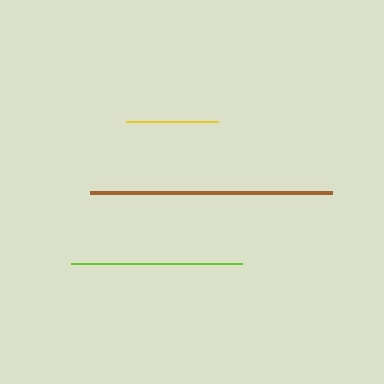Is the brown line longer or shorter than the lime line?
The brown line is longer than the lime line.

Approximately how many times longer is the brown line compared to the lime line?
The brown line is approximately 1.4 times the length of the lime line.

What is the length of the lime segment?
The lime segment is approximately 171 pixels long.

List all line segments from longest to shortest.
From longest to shortest: brown, lime, yellow.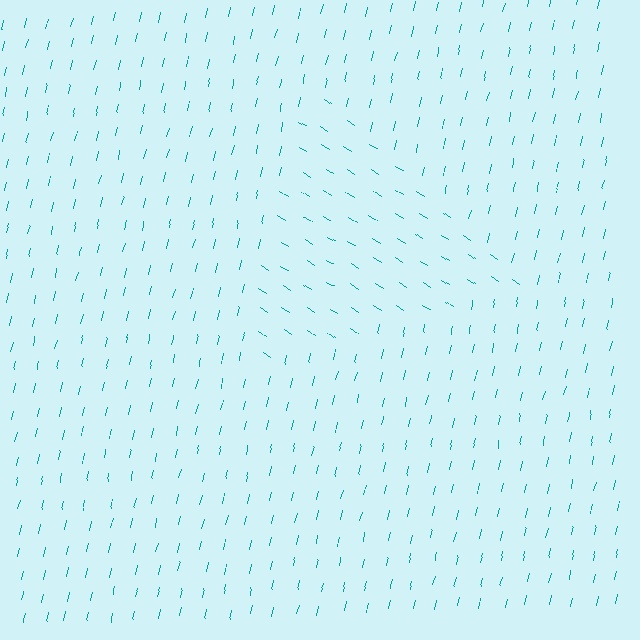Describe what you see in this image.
The image is filled with small teal line segments. A triangle region in the image has lines oriented differently from the surrounding lines, creating a visible texture boundary.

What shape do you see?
I see a triangle.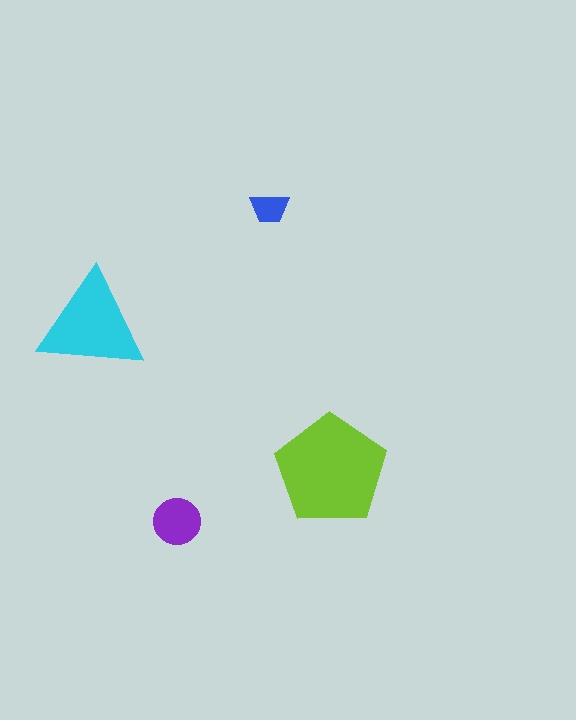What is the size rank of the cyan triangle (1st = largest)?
2nd.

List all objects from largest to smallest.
The lime pentagon, the cyan triangle, the purple circle, the blue trapezoid.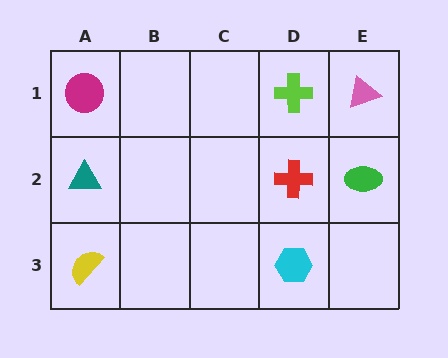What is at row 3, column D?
A cyan hexagon.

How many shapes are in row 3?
2 shapes.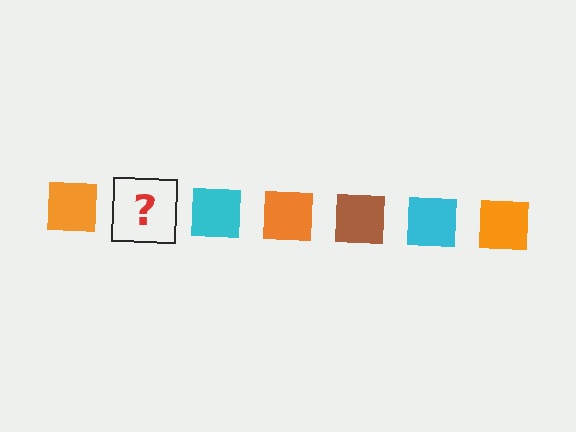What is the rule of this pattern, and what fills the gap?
The rule is that the pattern cycles through orange, brown, cyan squares. The gap should be filled with a brown square.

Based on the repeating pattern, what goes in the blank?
The blank should be a brown square.